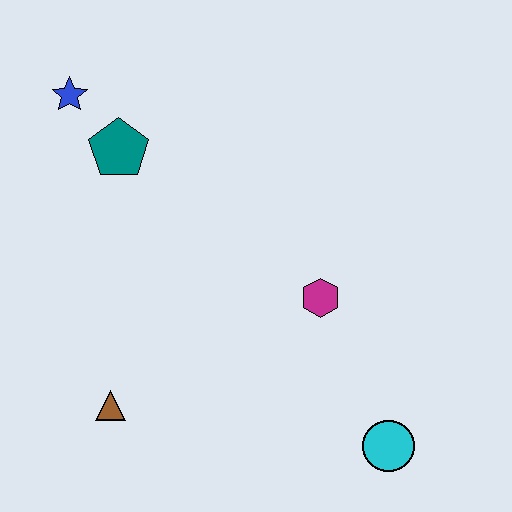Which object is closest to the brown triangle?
The magenta hexagon is closest to the brown triangle.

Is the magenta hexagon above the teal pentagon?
No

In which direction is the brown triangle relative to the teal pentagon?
The brown triangle is below the teal pentagon.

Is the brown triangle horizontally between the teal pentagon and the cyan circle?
No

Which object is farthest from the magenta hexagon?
The blue star is farthest from the magenta hexagon.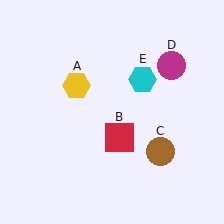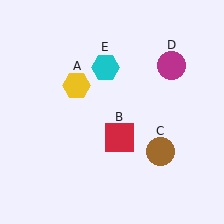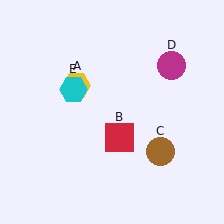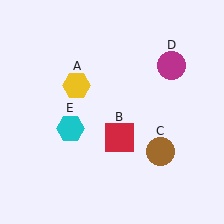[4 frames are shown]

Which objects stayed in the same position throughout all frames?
Yellow hexagon (object A) and red square (object B) and brown circle (object C) and magenta circle (object D) remained stationary.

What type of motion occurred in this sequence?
The cyan hexagon (object E) rotated counterclockwise around the center of the scene.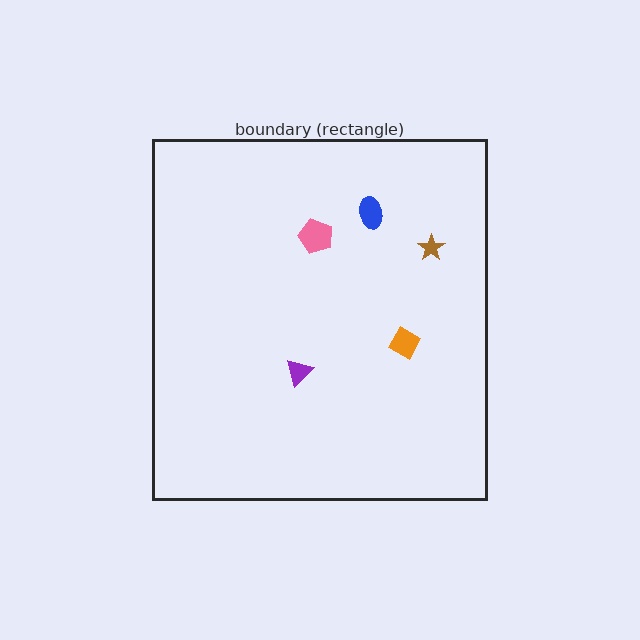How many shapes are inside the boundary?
5 inside, 0 outside.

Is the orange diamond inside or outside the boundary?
Inside.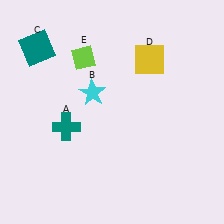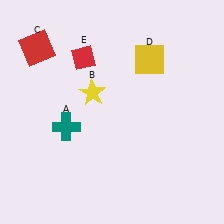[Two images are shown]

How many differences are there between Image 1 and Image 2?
There are 3 differences between the two images.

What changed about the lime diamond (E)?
In Image 1, E is lime. In Image 2, it changed to red.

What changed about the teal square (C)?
In Image 1, C is teal. In Image 2, it changed to red.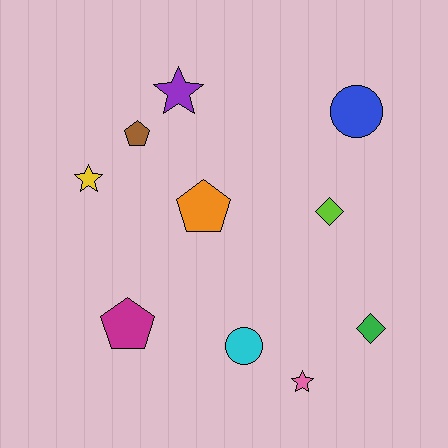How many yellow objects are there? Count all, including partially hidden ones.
There is 1 yellow object.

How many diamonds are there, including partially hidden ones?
There are 2 diamonds.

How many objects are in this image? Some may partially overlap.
There are 10 objects.